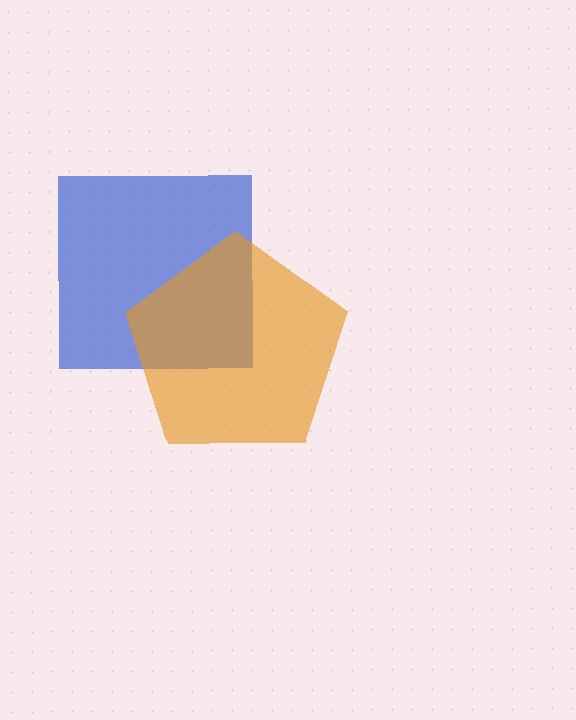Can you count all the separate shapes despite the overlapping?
Yes, there are 2 separate shapes.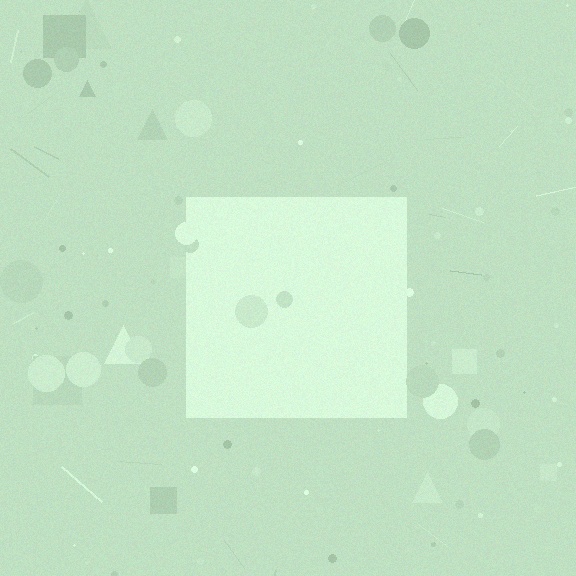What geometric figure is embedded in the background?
A square is embedded in the background.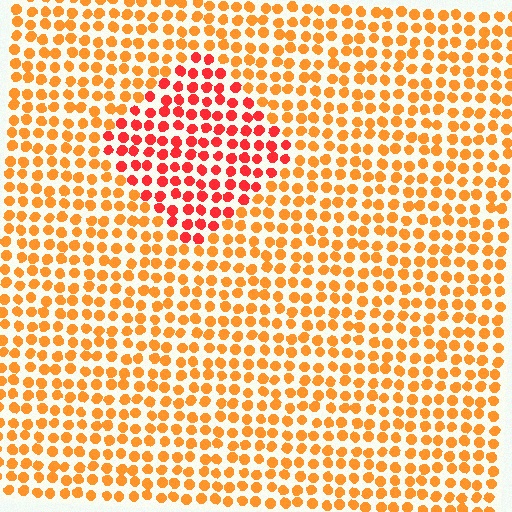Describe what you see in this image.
The image is filled with small orange elements in a uniform arrangement. A diamond-shaped region is visible where the elements are tinted to a slightly different hue, forming a subtle color boundary.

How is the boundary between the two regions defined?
The boundary is defined purely by a slight shift in hue (about 33 degrees). Spacing, size, and orientation are identical on both sides.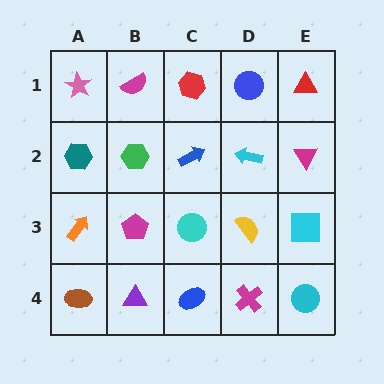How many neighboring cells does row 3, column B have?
4.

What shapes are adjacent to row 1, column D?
A cyan arrow (row 2, column D), a red hexagon (row 1, column C), a red triangle (row 1, column E).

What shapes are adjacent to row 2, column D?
A blue circle (row 1, column D), a yellow semicircle (row 3, column D), a blue arrow (row 2, column C), a magenta triangle (row 2, column E).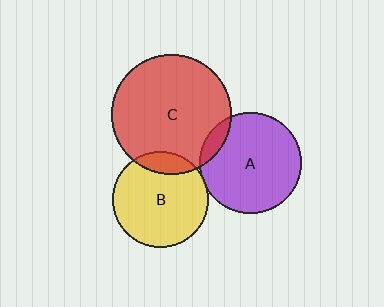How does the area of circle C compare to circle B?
Approximately 1.6 times.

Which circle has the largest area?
Circle C (red).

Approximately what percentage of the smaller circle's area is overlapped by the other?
Approximately 5%.